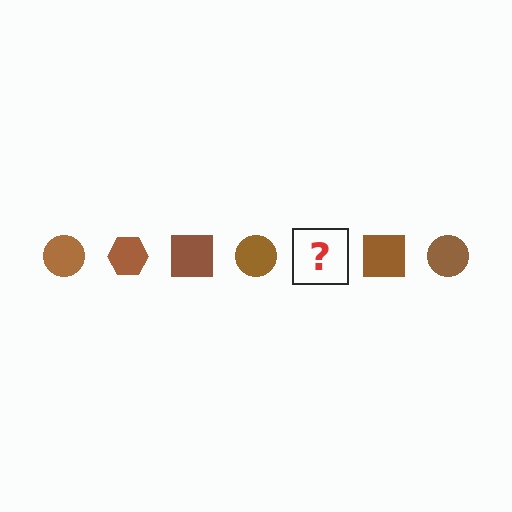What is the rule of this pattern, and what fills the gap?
The rule is that the pattern cycles through circle, hexagon, square shapes in brown. The gap should be filled with a brown hexagon.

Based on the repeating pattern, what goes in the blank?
The blank should be a brown hexagon.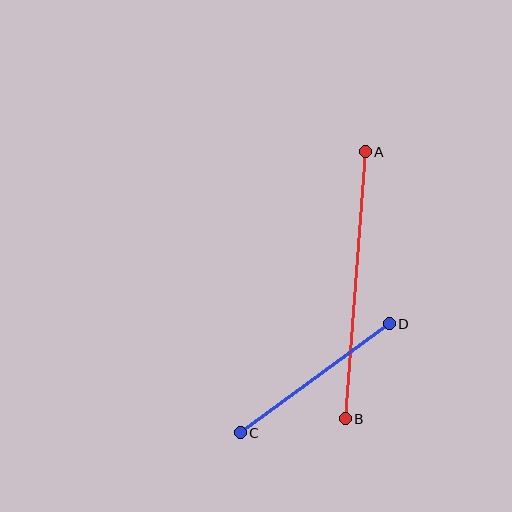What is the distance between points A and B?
The distance is approximately 268 pixels.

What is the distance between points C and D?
The distance is approximately 185 pixels.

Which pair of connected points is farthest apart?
Points A and B are farthest apart.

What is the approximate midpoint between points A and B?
The midpoint is at approximately (355, 285) pixels.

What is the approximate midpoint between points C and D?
The midpoint is at approximately (315, 378) pixels.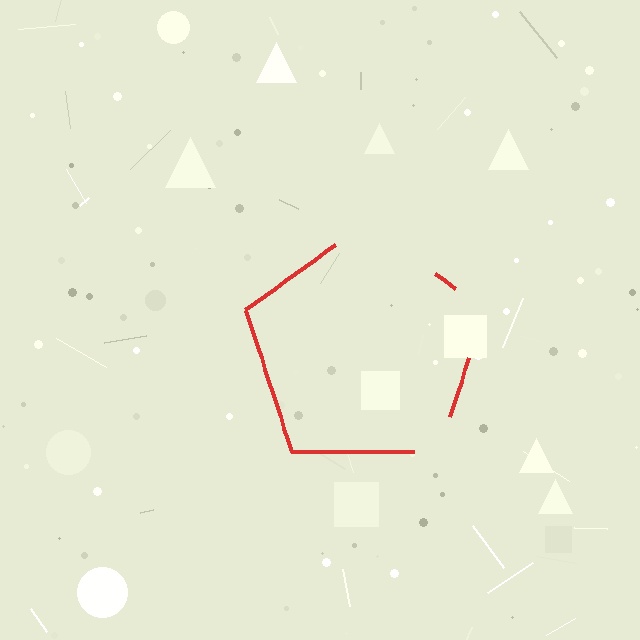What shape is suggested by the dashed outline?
The dashed outline suggests a pentagon.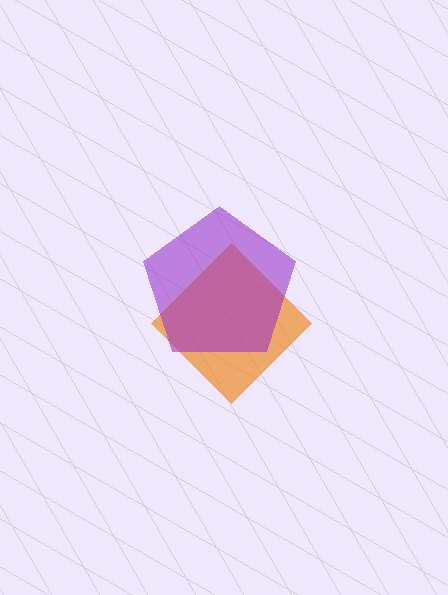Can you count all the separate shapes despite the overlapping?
Yes, there are 2 separate shapes.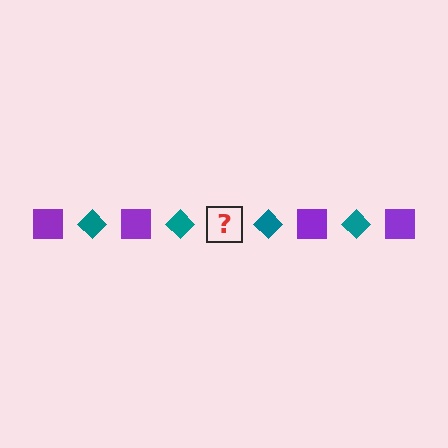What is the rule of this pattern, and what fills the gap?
The rule is that the pattern alternates between purple square and teal diamond. The gap should be filled with a purple square.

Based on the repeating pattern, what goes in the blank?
The blank should be a purple square.